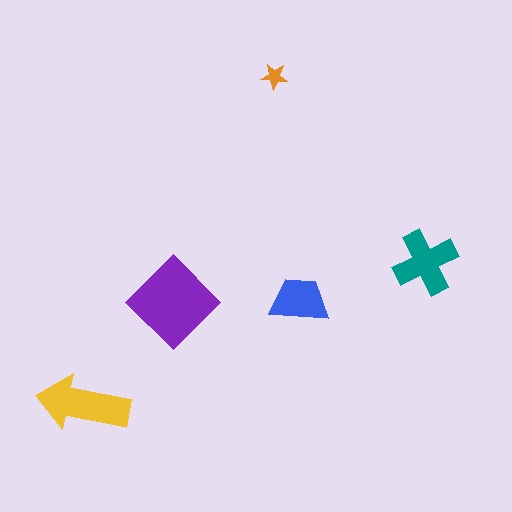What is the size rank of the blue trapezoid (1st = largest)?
4th.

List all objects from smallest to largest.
The orange star, the blue trapezoid, the teal cross, the yellow arrow, the purple diamond.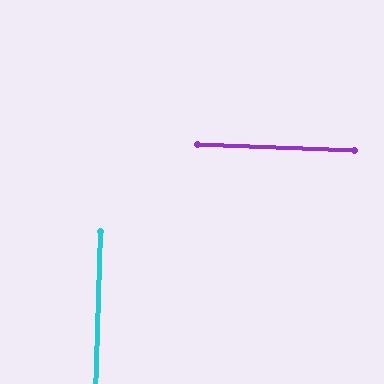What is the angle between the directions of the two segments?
Approximately 89 degrees.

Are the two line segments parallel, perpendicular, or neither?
Perpendicular — they meet at approximately 89°.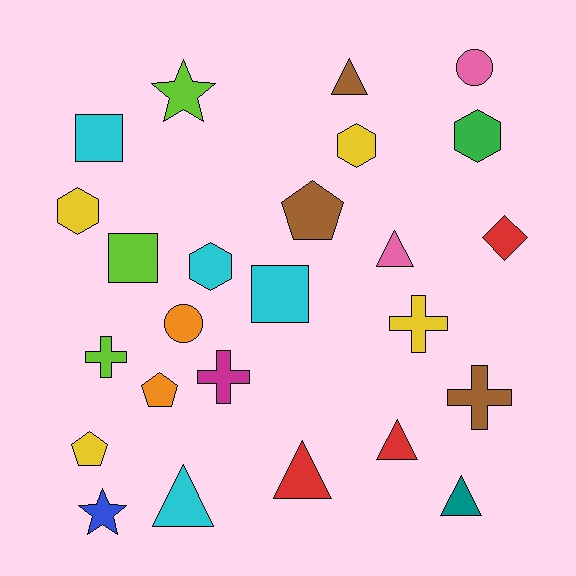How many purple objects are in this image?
There are no purple objects.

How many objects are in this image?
There are 25 objects.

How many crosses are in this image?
There are 4 crosses.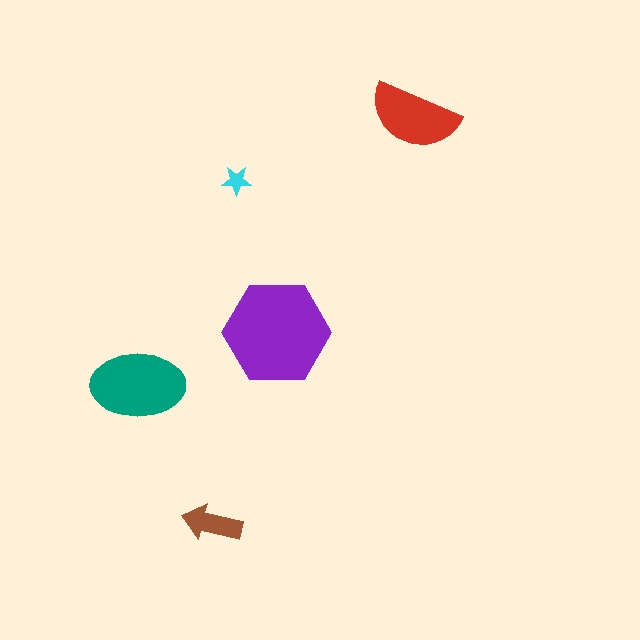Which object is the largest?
The purple hexagon.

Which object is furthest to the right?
The red semicircle is rightmost.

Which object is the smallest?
The cyan star.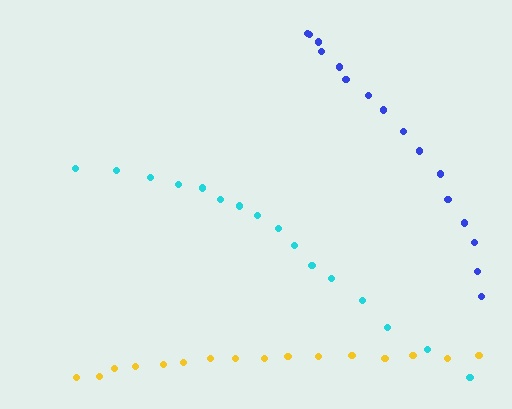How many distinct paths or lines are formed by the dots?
There are 3 distinct paths.